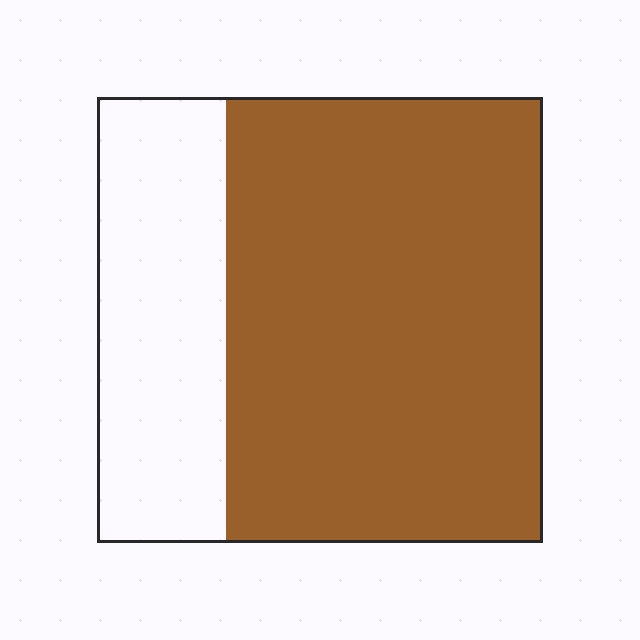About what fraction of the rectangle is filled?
About three quarters (3/4).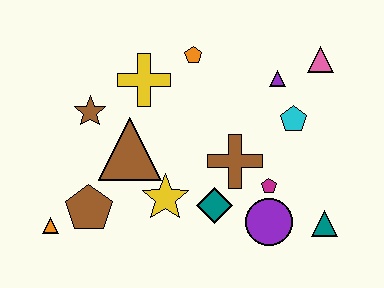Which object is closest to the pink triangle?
The purple triangle is closest to the pink triangle.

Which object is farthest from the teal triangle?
The orange triangle is farthest from the teal triangle.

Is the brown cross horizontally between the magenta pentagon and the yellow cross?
Yes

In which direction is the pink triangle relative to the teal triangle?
The pink triangle is above the teal triangle.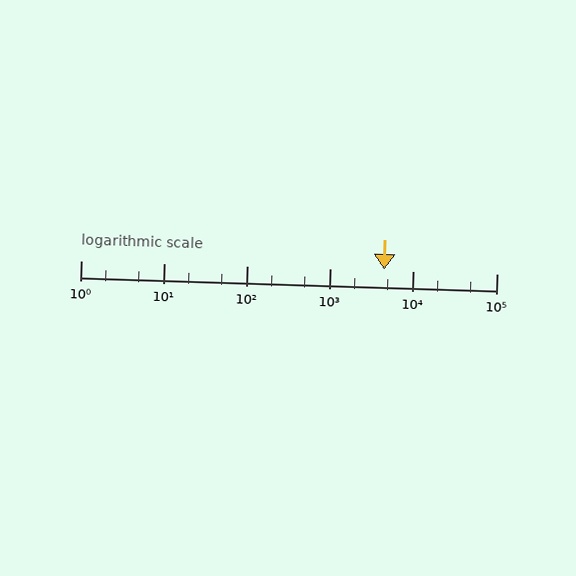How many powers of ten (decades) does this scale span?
The scale spans 5 decades, from 1 to 100000.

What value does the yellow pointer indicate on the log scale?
The pointer indicates approximately 4500.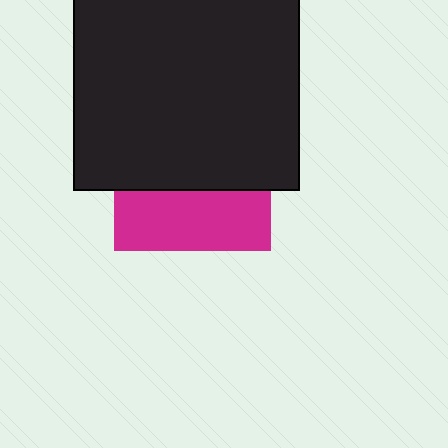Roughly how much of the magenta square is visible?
A small part of it is visible (roughly 38%).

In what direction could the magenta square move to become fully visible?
The magenta square could move down. That would shift it out from behind the black square entirely.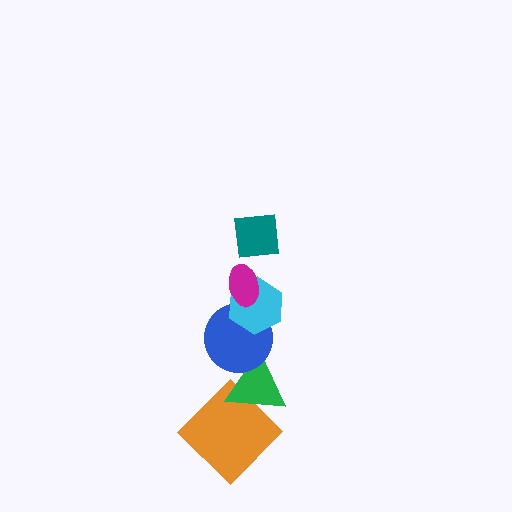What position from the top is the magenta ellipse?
The magenta ellipse is 2nd from the top.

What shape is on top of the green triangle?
The blue circle is on top of the green triangle.